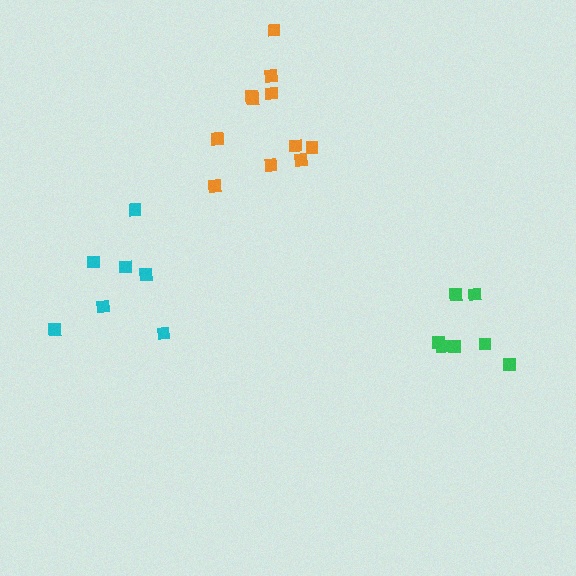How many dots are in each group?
Group 1: 11 dots, Group 2: 7 dots, Group 3: 7 dots (25 total).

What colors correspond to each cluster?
The clusters are colored: orange, cyan, green.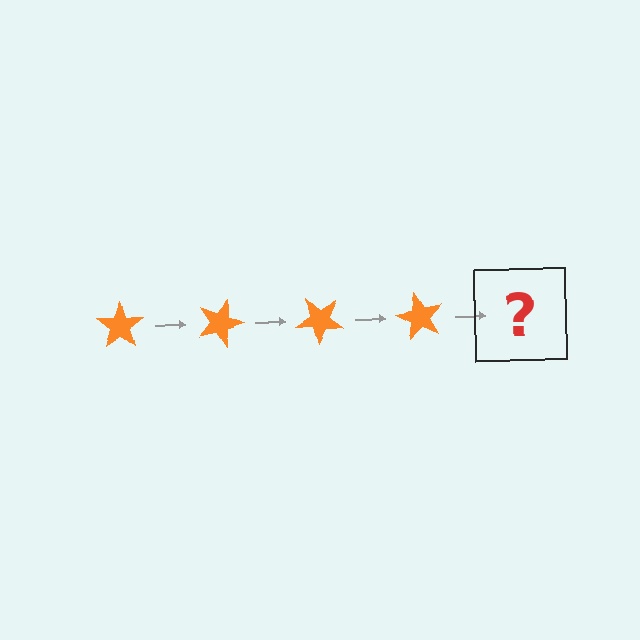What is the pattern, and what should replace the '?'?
The pattern is that the star rotates 20 degrees each step. The '?' should be an orange star rotated 80 degrees.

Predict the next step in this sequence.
The next step is an orange star rotated 80 degrees.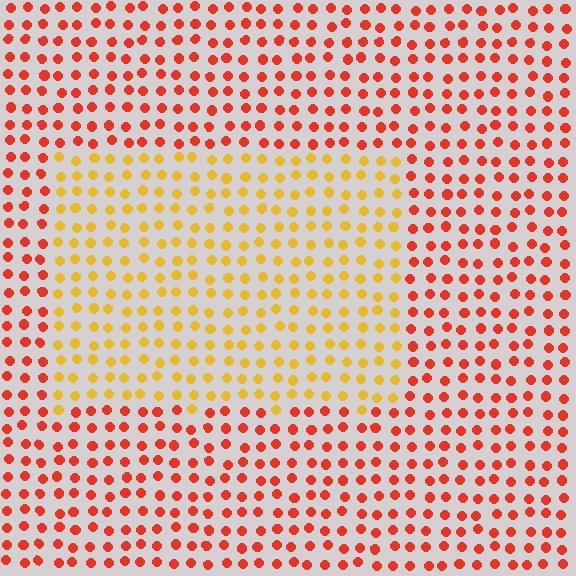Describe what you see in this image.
The image is filled with small red elements in a uniform arrangement. A rectangle-shaped region is visible where the elements are tinted to a slightly different hue, forming a subtle color boundary.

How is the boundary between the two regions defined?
The boundary is defined purely by a slight shift in hue (about 42 degrees). Spacing, size, and orientation are identical on both sides.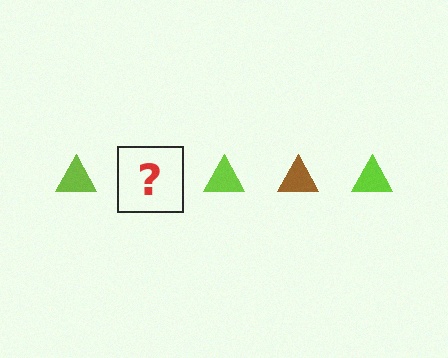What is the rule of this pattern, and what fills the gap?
The rule is that the pattern cycles through lime, brown triangles. The gap should be filled with a brown triangle.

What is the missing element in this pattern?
The missing element is a brown triangle.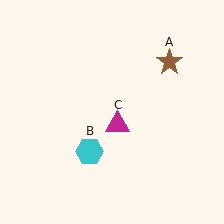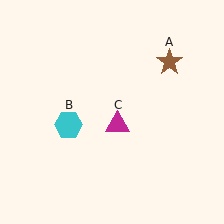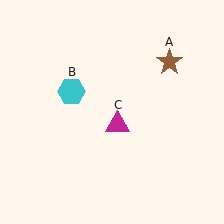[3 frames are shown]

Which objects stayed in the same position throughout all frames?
Brown star (object A) and magenta triangle (object C) remained stationary.